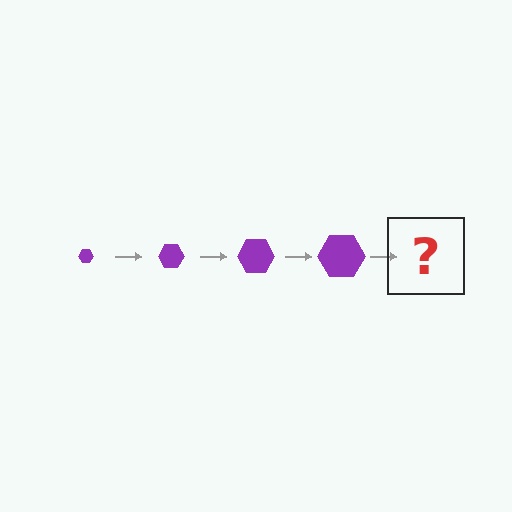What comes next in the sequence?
The next element should be a purple hexagon, larger than the previous one.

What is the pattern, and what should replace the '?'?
The pattern is that the hexagon gets progressively larger each step. The '?' should be a purple hexagon, larger than the previous one.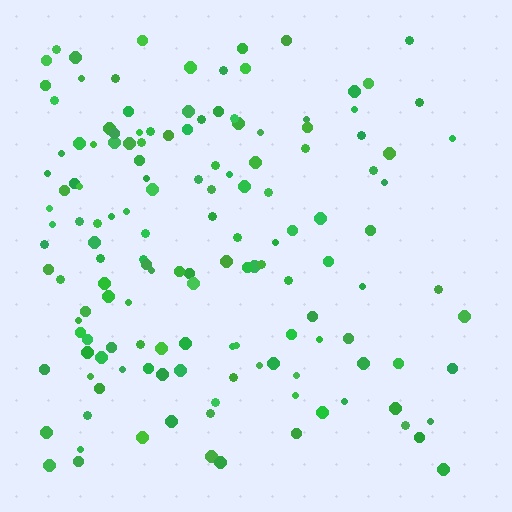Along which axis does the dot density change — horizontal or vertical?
Horizontal.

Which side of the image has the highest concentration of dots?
The left.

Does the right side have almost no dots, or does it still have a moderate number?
Still a moderate number, just noticeably fewer than the left.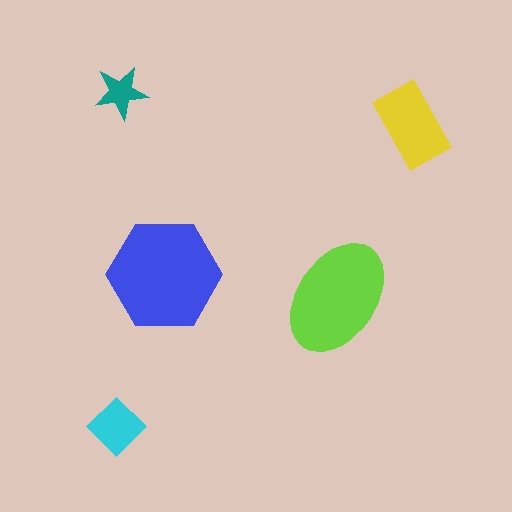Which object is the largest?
The blue hexagon.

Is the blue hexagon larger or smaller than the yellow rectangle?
Larger.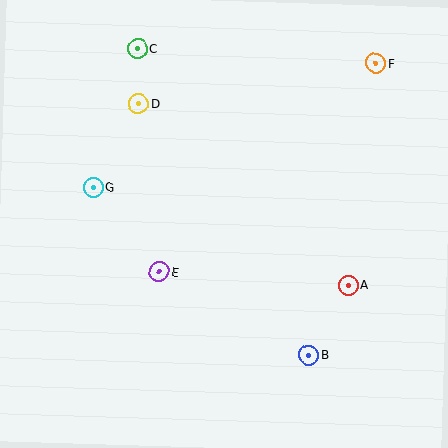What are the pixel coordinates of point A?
Point A is at (349, 285).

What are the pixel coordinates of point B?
Point B is at (309, 355).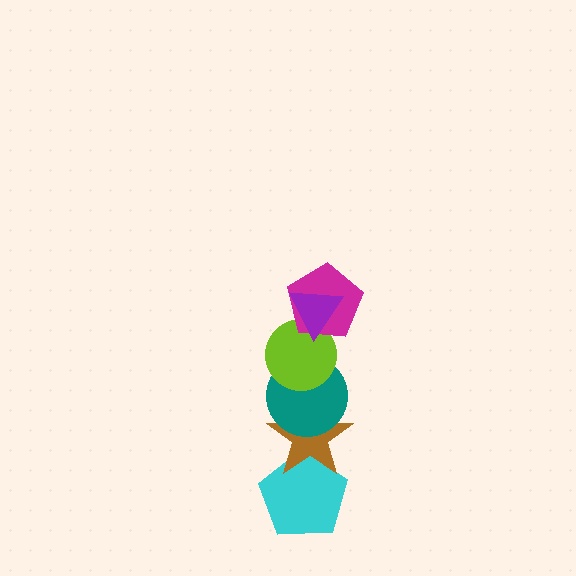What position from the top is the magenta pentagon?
The magenta pentagon is 2nd from the top.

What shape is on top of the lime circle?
The magenta pentagon is on top of the lime circle.